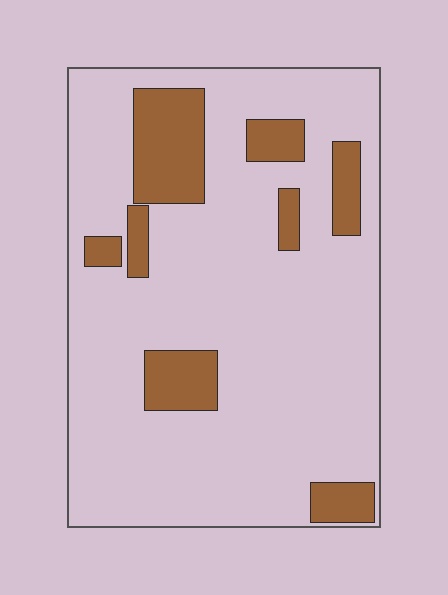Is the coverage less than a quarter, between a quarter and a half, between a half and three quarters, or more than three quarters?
Less than a quarter.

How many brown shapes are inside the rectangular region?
8.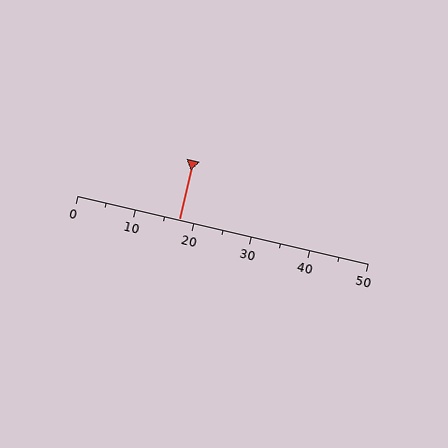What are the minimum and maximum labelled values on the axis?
The axis runs from 0 to 50.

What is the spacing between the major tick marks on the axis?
The major ticks are spaced 10 apart.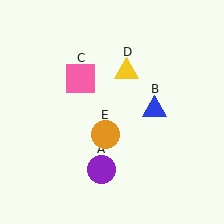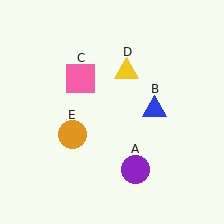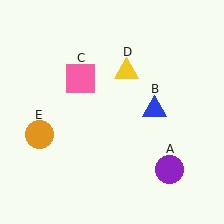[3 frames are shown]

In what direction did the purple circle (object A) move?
The purple circle (object A) moved right.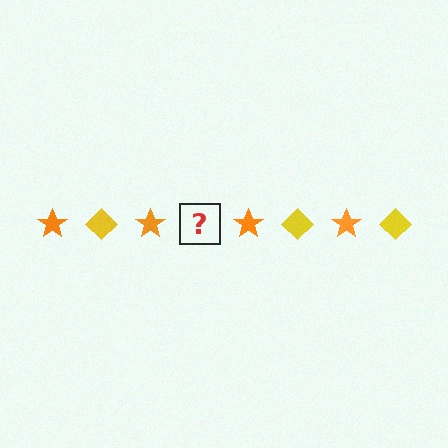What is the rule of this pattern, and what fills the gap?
The rule is that the pattern alternates between orange star and yellow diamond. The gap should be filled with a yellow diamond.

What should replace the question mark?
The question mark should be replaced with a yellow diamond.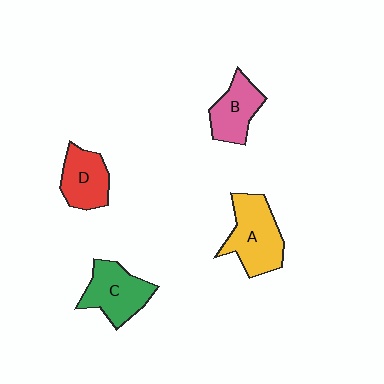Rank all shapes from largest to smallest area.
From largest to smallest: A (yellow), C (green), D (red), B (pink).